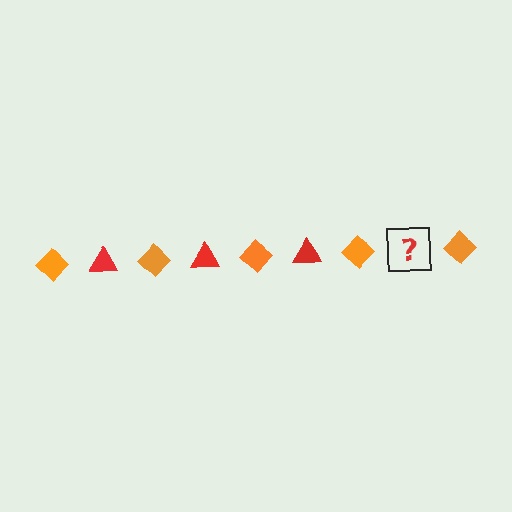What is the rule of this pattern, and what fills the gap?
The rule is that the pattern alternates between orange diamond and red triangle. The gap should be filled with a red triangle.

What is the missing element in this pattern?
The missing element is a red triangle.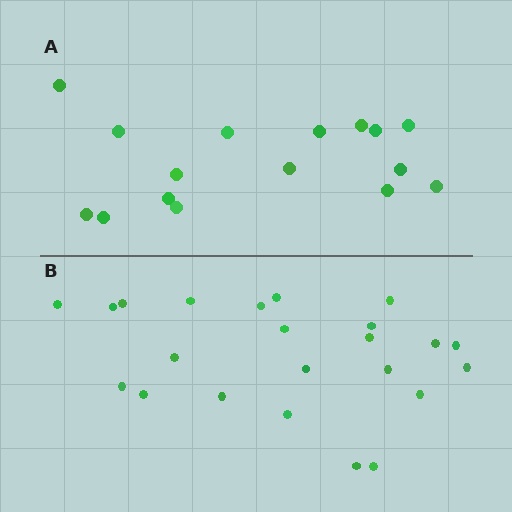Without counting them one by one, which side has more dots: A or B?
Region B (the bottom region) has more dots.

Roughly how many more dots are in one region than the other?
Region B has roughly 8 or so more dots than region A.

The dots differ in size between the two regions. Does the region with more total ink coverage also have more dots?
No. Region A has more total ink coverage because its dots are larger, but region B actually contains more individual dots. Total area can be misleading — the number of items is what matters here.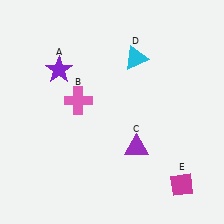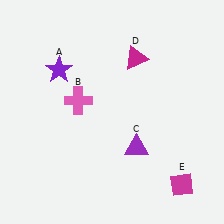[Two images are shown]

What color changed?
The triangle (D) changed from cyan in Image 1 to magenta in Image 2.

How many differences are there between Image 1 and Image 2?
There is 1 difference between the two images.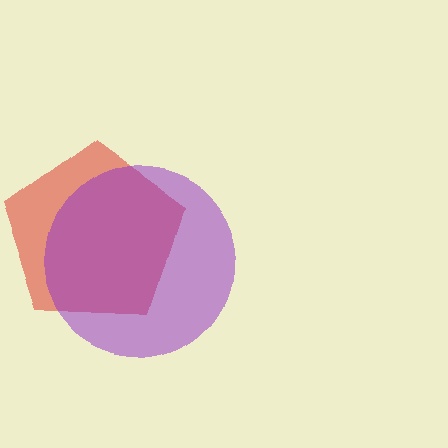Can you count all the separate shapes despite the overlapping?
Yes, there are 2 separate shapes.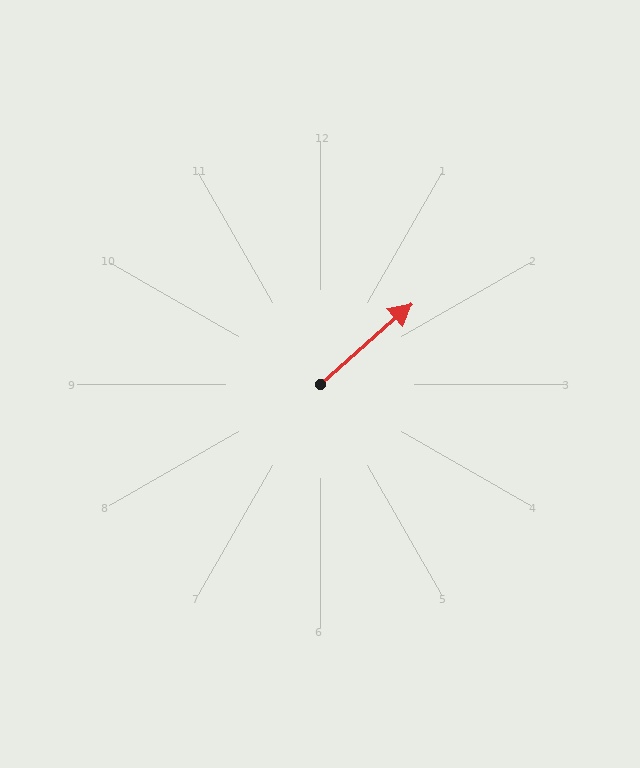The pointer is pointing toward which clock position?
Roughly 2 o'clock.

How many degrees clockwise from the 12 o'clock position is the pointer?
Approximately 48 degrees.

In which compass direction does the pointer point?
Northeast.